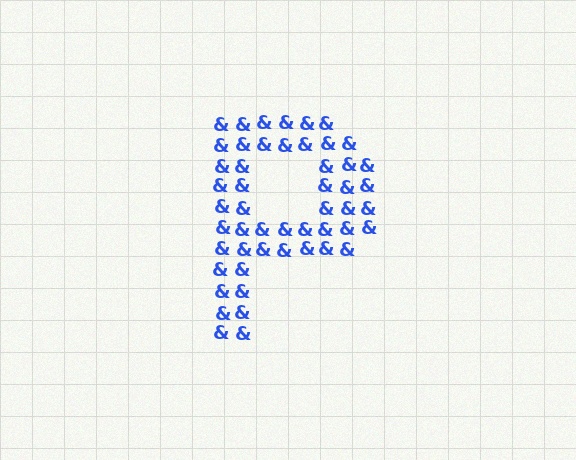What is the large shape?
The large shape is the letter P.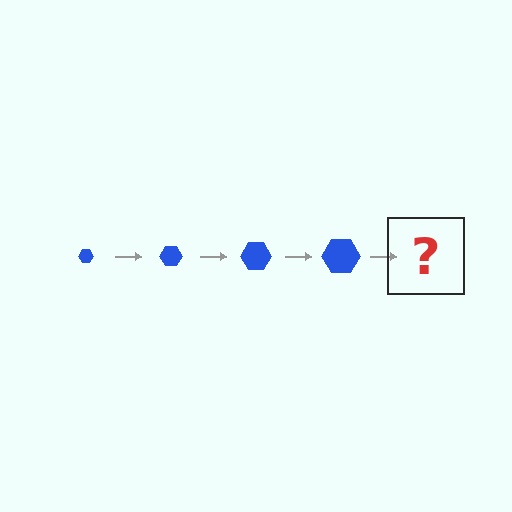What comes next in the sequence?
The next element should be a blue hexagon, larger than the previous one.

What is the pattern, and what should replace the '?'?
The pattern is that the hexagon gets progressively larger each step. The '?' should be a blue hexagon, larger than the previous one.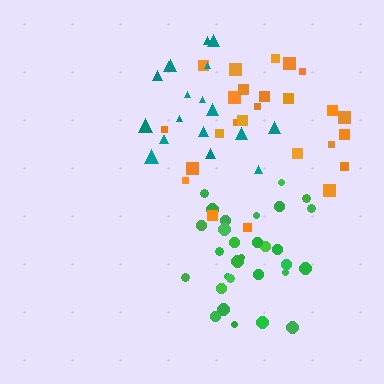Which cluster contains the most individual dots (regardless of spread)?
Green (30).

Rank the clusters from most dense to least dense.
green, teal, orange.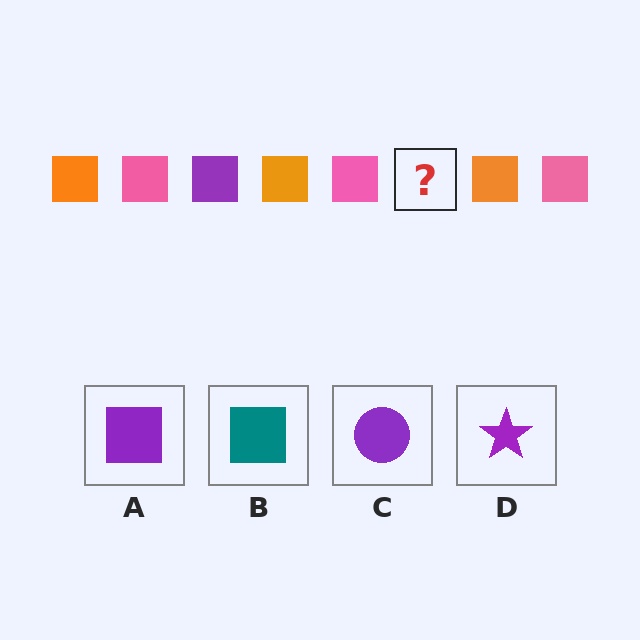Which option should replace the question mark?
Option A.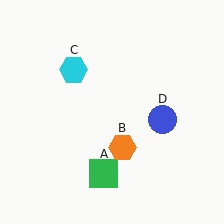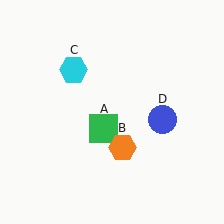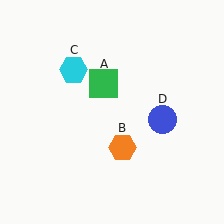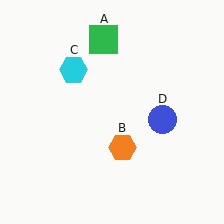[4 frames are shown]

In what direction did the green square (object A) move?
The green square (object A) moved up.